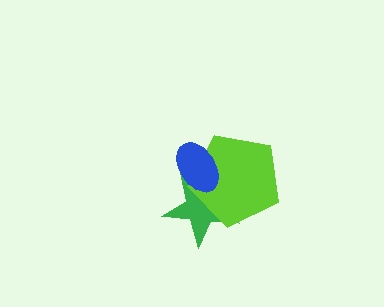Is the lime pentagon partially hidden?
Yes, it is partially covered by another shape.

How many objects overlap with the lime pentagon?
2 objects overlap with the lime pentagon.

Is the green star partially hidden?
Yes, it is partially covered by another shape.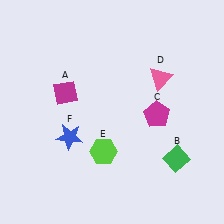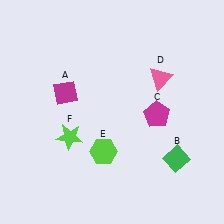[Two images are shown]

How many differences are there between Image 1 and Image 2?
There is 1 difference between the two images.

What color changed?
The star (F) changed from blue in Image 1 to lime in Image 2.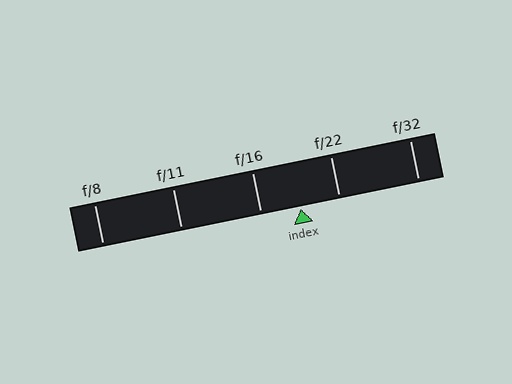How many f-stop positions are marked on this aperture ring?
There are 5 f-stop positions marked.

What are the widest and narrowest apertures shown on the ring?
The widest aperture shown is f/8 and the narrowest is f/32.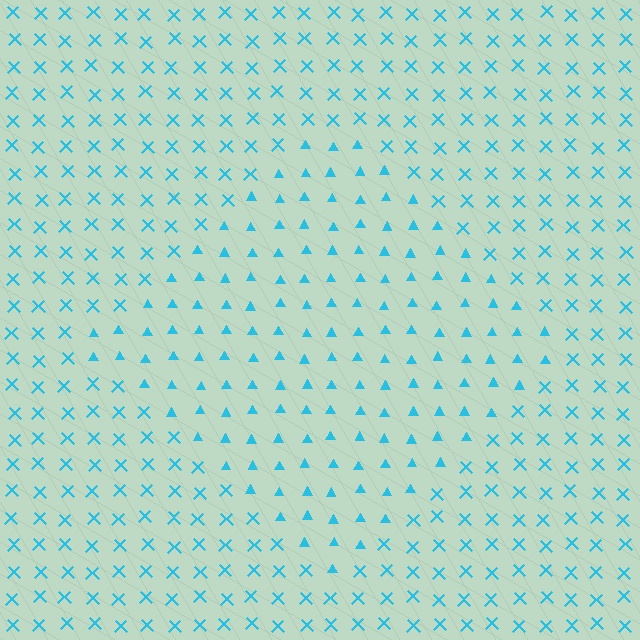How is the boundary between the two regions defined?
The boundary is defined by a change in element shape: triangles inside vs. X marks outside. All elements share the same color and spacing.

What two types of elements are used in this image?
The image uses triangles inside the diamond region and X marks outside it.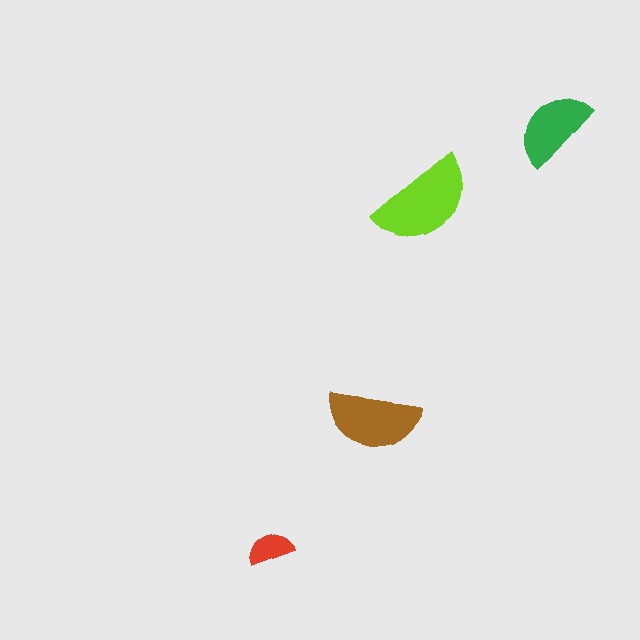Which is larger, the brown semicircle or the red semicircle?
The brown one.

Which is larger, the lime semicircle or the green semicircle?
The lime one.